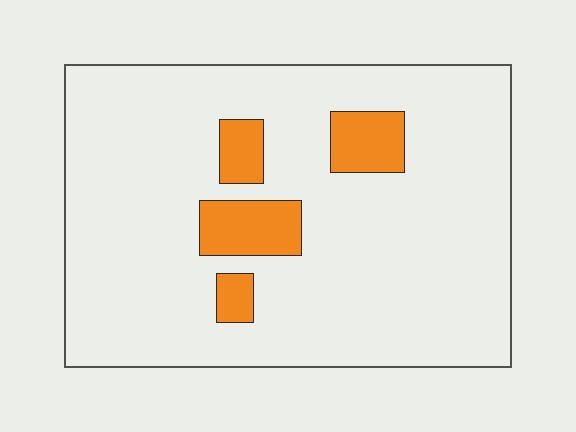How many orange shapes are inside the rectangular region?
4.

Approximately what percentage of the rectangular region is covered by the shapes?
Approximately 10%.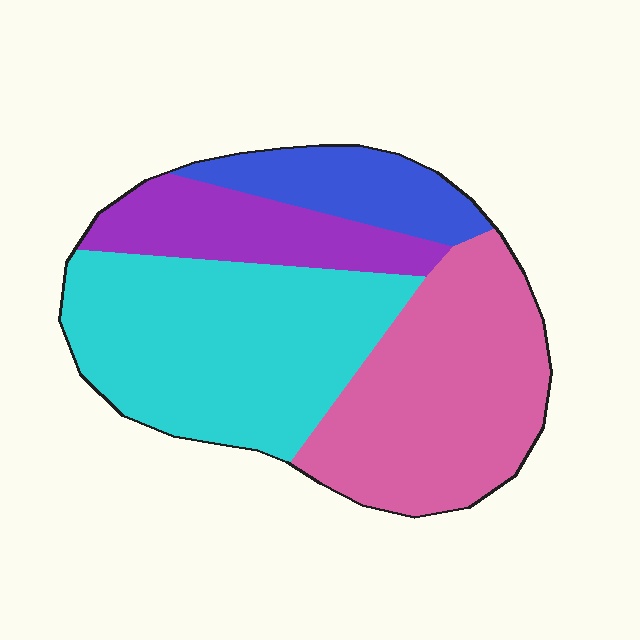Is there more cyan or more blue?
Cyan.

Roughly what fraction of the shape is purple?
Purple covers roughly 15% of the shape.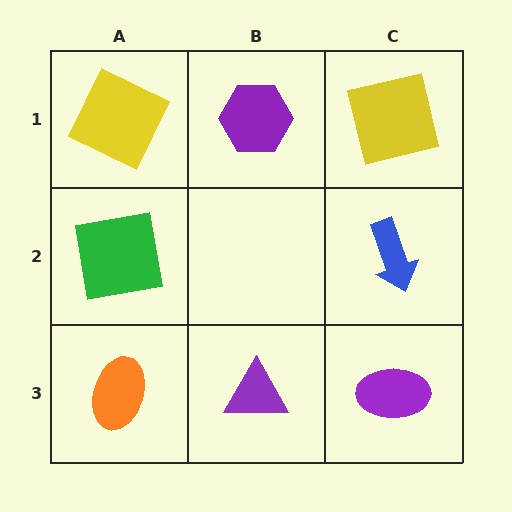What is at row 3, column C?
A purple ellipse.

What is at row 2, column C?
A blue arrow.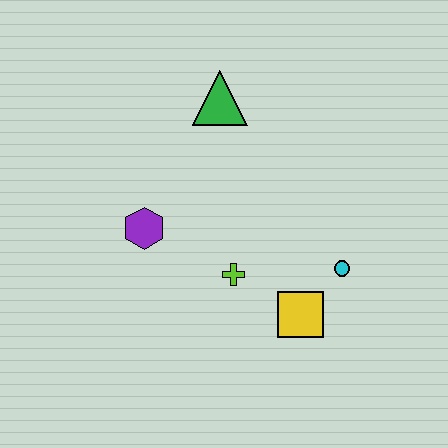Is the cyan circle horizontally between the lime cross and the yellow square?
No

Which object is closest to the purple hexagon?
The lime cross is closest to the purple hexagon.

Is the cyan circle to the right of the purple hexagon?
Yes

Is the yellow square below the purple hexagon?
Yes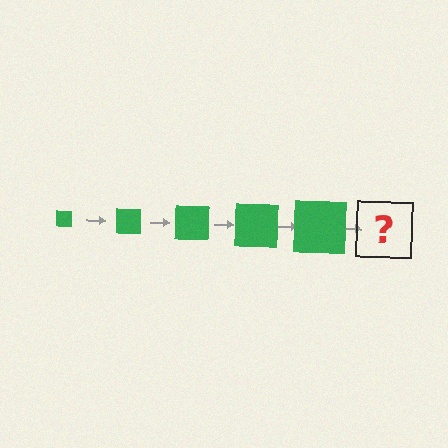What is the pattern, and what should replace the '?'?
The pattern is that the square gets progressively larger each step. The '?' should be a green square, larger than the previous one.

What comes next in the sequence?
The next element should be a green square, larger than the previous one.